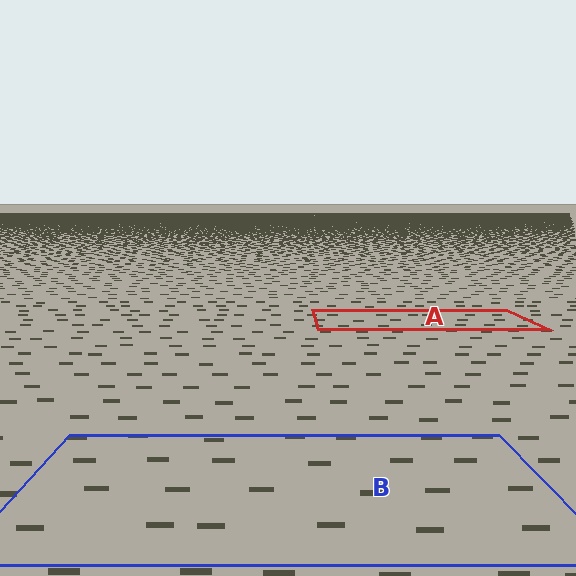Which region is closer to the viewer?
Region B is closer. The texture elements there are larger and more spread out.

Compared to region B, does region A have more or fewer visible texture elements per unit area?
Region A has more texture elements per unit area — they are packed more densely because it is farther away.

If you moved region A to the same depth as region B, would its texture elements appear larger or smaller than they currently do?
They would appear larger. At a closer depth, the same texture elements are projected at a bigger on-screen size.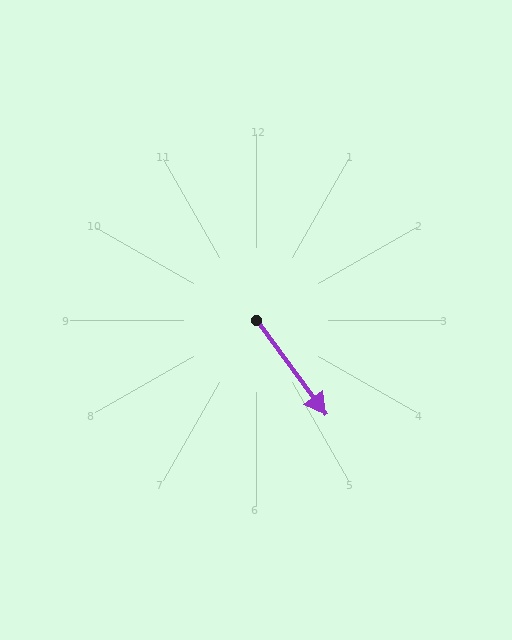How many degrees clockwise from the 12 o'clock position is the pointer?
Approximately 143 degrees.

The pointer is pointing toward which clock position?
Roughly 5 o'clock.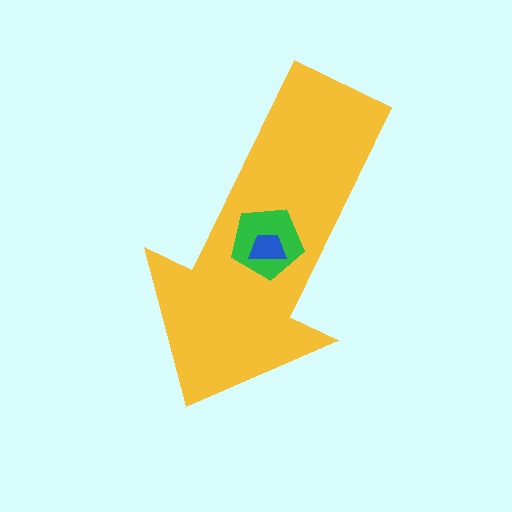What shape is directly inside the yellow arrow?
The green pentagon.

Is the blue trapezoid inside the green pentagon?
Yes.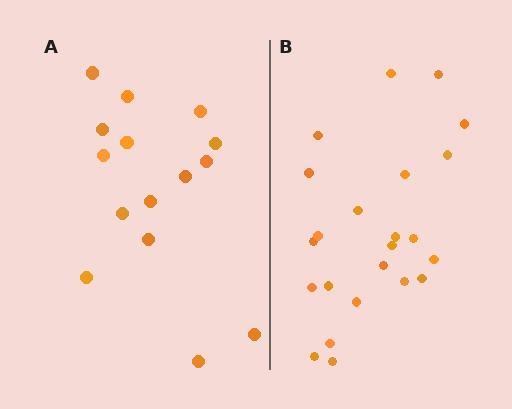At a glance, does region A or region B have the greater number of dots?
Region B (the right region) has more dots.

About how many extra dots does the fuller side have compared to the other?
Region B has roughly 8 or so more dots than region A.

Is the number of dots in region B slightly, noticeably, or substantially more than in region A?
Region B has substantially more. The ratio is roughly 1.5 to 1.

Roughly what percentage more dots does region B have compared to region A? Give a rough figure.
About 55% more.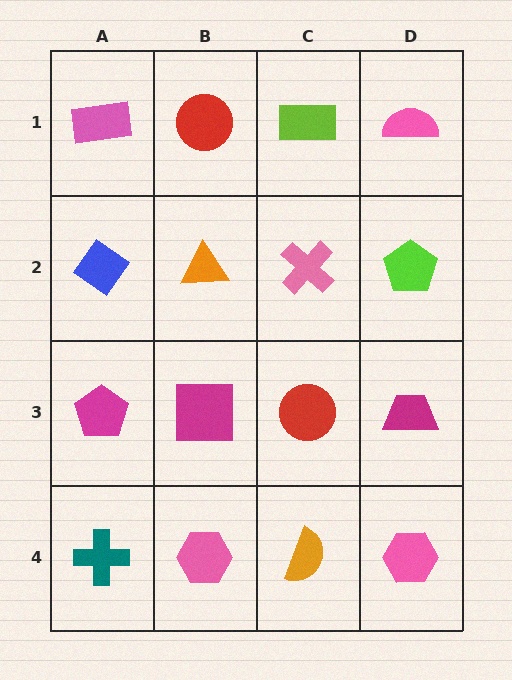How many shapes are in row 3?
4 shapes.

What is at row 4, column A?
A teal cross.